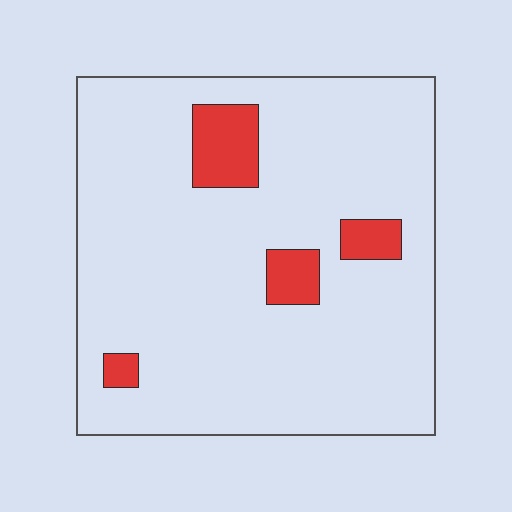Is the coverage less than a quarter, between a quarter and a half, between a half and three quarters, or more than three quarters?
Less than a quarter.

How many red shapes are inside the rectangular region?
4.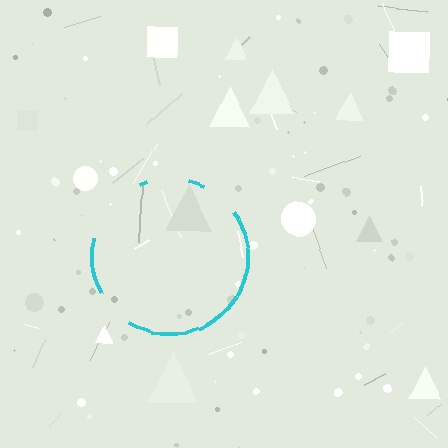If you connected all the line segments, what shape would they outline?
They would outline a circle.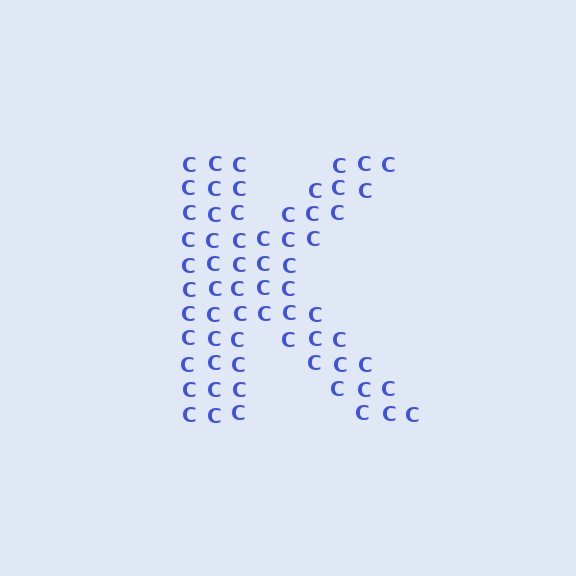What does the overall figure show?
The overall figure shows the letter K.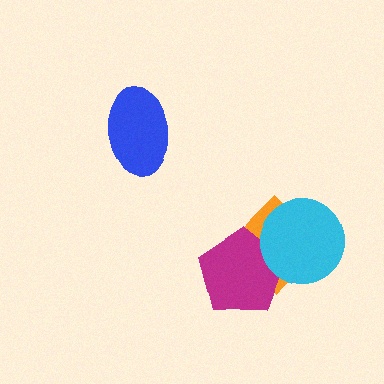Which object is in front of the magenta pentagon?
The cyan circle is in front of the magenta pentagon.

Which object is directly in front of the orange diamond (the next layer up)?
The magenta pentagon is directly in front of the orange diamond.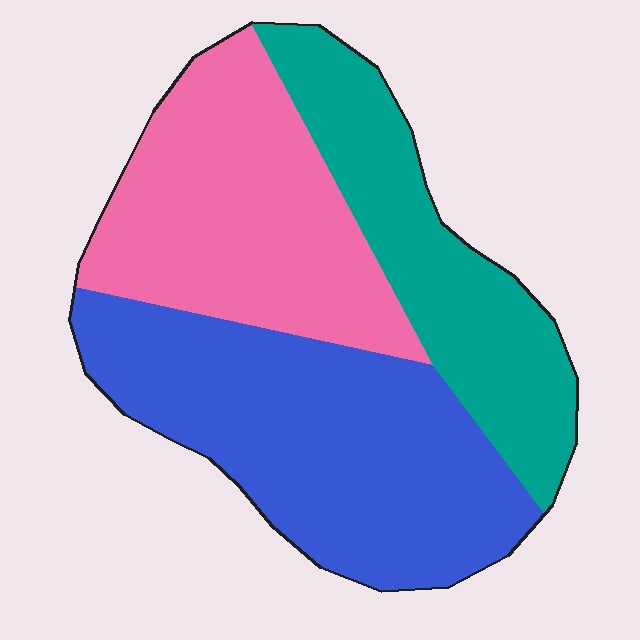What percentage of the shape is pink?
Pink covers roughly 35% of the shape.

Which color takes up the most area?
Blue, at roughly 40%.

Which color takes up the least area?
Teal, at roughly 25%.